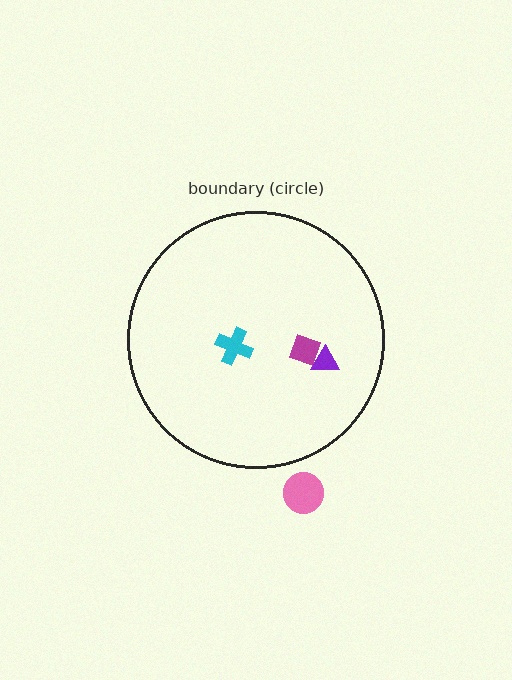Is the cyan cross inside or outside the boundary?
Inside.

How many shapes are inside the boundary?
3 inside, 1 outside.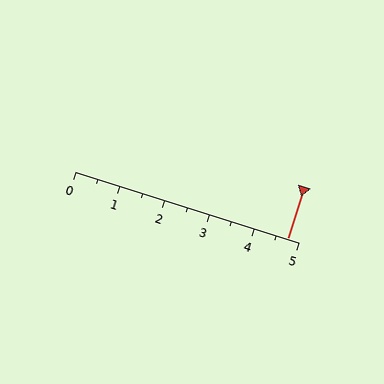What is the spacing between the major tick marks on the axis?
The major ticks are spaced 1 apart.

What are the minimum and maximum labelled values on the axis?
The axis runs from 0 to 5.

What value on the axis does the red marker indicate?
The marker indicates approximately 4.8.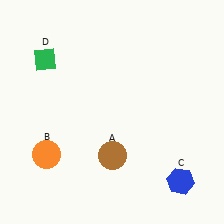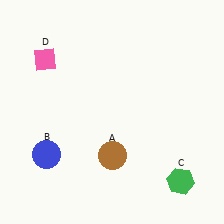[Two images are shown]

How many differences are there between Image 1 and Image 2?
There are 3 differences between the two images.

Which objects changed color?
B changed from orange to blue. C changed from blue to green. D changed from green to pink.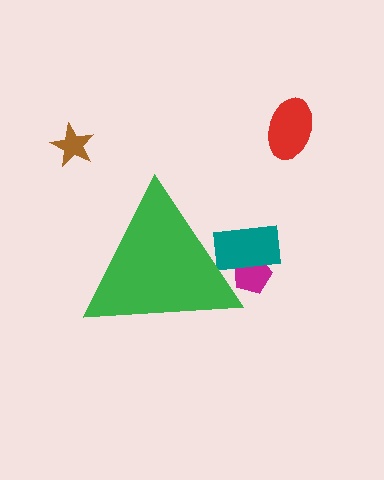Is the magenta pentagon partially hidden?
Yes, the magenta pentagon is partially hidden behind the green triangle.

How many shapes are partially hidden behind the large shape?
2 shapes are partially hidden.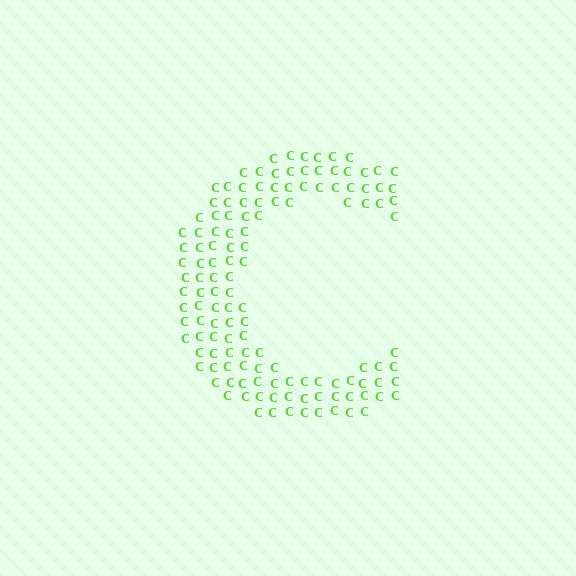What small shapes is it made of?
It is made of small letter C's.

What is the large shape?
The large shape is the letter C.